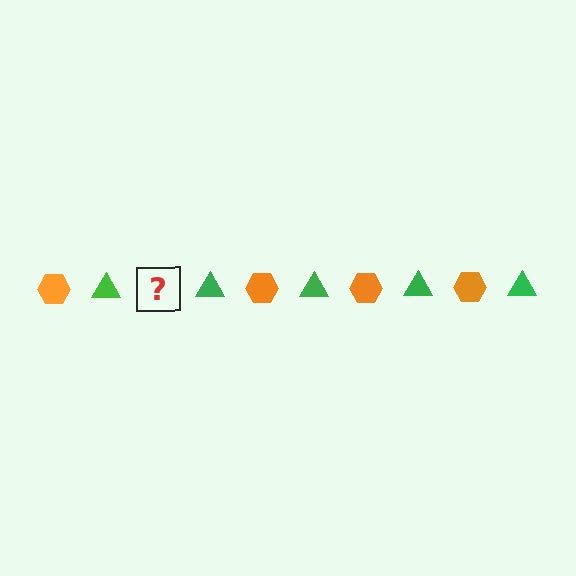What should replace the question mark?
The question mark should be replaced with an orange hexagon.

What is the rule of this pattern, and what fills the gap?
The rule is that the pattern alternates between orange hexagon and green triangle. The gap should be filled with an orange hexagon.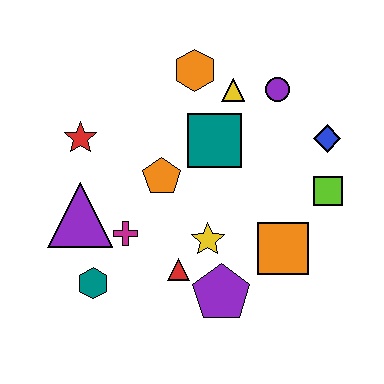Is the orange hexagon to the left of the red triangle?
No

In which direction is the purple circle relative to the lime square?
The purple circle is above the lime square.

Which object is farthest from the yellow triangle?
The teal hexagon is farthest from the yellow triangle.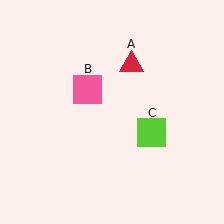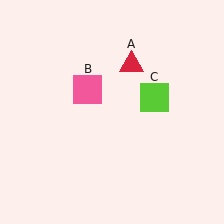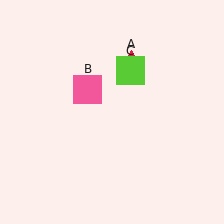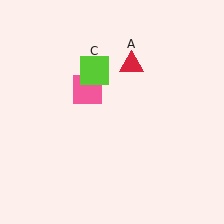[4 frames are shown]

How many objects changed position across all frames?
1 object changed position: lime square (object C).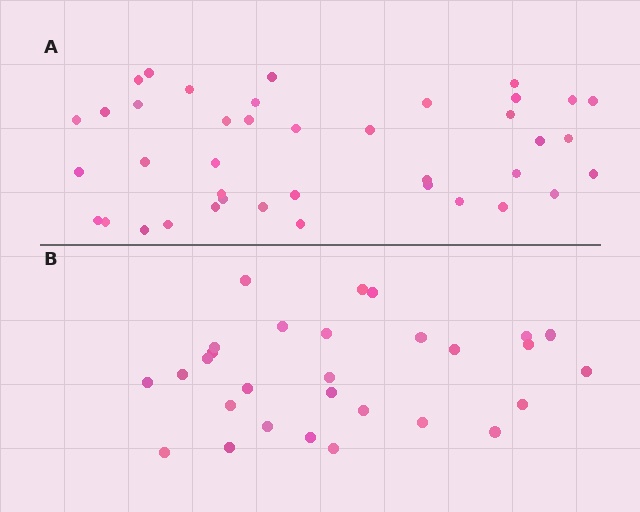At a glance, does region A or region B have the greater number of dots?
Region A (the top region) has more dots.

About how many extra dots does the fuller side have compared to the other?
Region A has roughly 12 or so more dots than region B.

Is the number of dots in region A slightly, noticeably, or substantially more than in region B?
Region A has noticeably more, but not dramatically so. The ratio is roughly 1.4 to 1.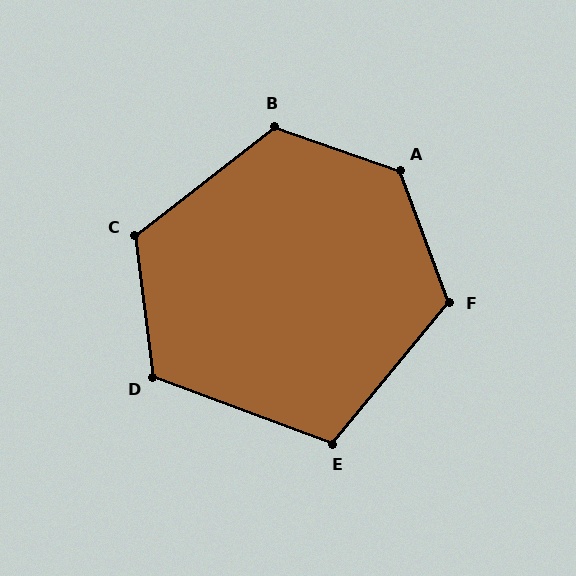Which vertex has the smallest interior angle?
E, at approximately 109 degrees.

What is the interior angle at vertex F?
Approximately 120 degrees (obtuse).